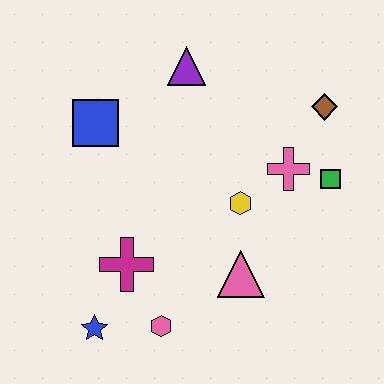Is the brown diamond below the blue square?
No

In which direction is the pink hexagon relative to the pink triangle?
The pink hexagon is to the left of the pink triangle.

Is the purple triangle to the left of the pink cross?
Yes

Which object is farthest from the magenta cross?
The brown diamond is farthest from the magenta cross.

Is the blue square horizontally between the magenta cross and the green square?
No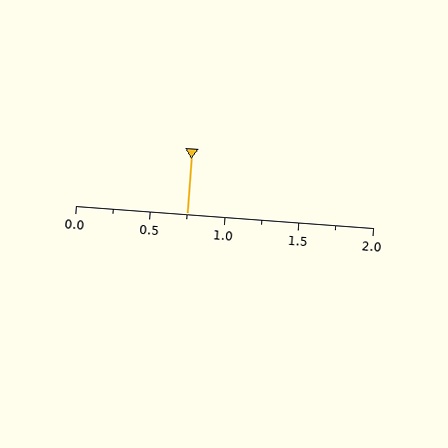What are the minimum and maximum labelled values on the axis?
The axis runs from 0.0 to 2.0.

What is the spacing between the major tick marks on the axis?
The major ticks are spaced 0.5 apart.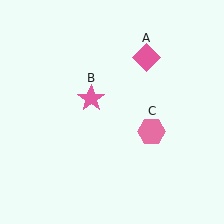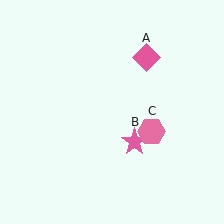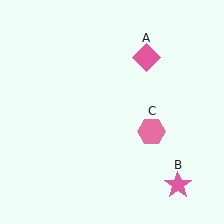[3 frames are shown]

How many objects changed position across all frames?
1 object changed position: pink star (object B).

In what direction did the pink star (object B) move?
The pink star (object B) moved down and to the right.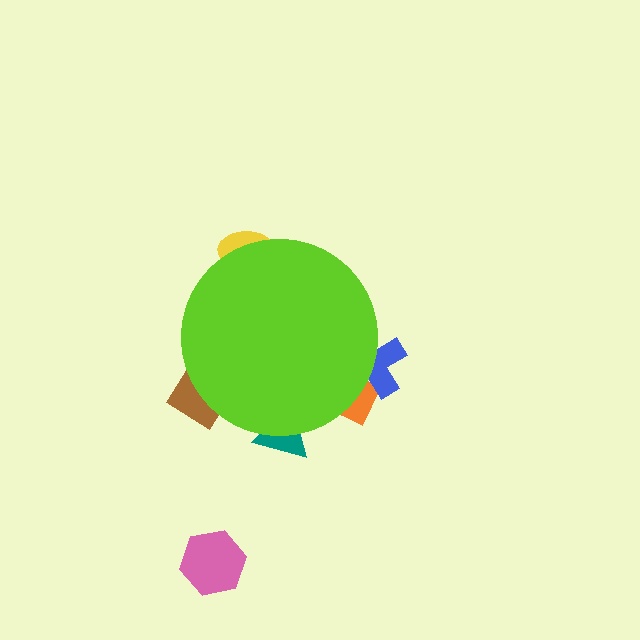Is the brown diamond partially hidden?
Yes, the brown diamond is partially hidden behind the lime circle.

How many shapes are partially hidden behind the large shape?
5 shapes are partially hidden.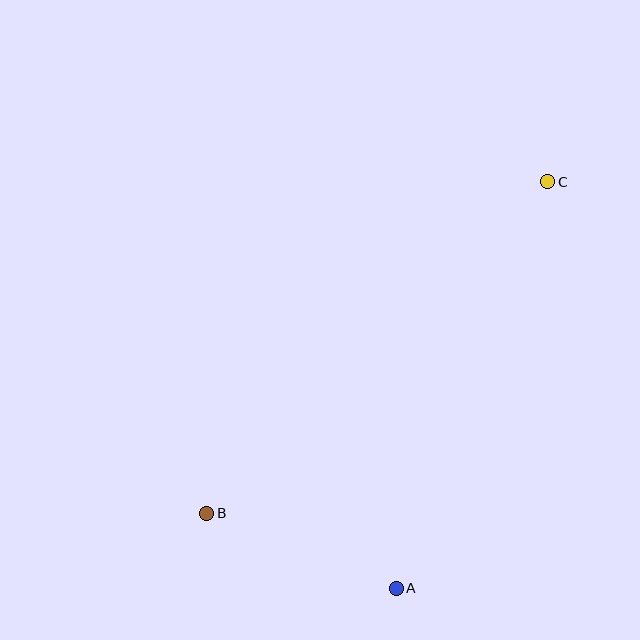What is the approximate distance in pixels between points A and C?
The distance between A and C is approximately 434 pixels.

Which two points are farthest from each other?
Points B and C are farthest from each other.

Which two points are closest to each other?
Points A and B are closest to each other.